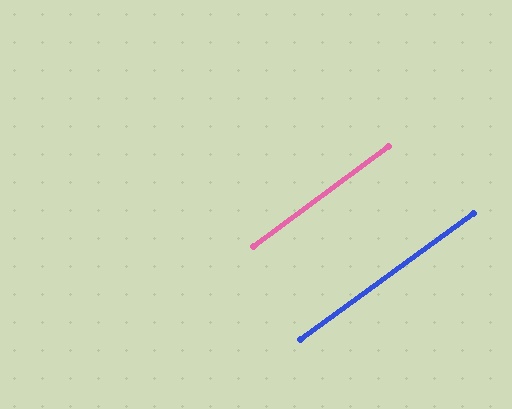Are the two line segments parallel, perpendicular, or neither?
Parallel — their directions differ by only 0.6°.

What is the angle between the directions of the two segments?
Approximately 1 degree.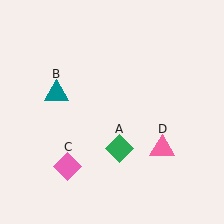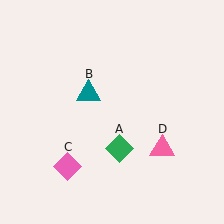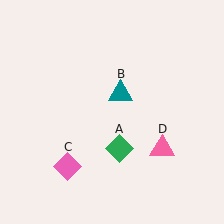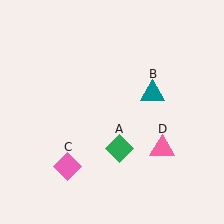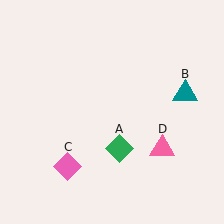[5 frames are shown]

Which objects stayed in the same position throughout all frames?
Green diamond (object A) and pink diamond (object C) and pink triangle (object D) remained stationary.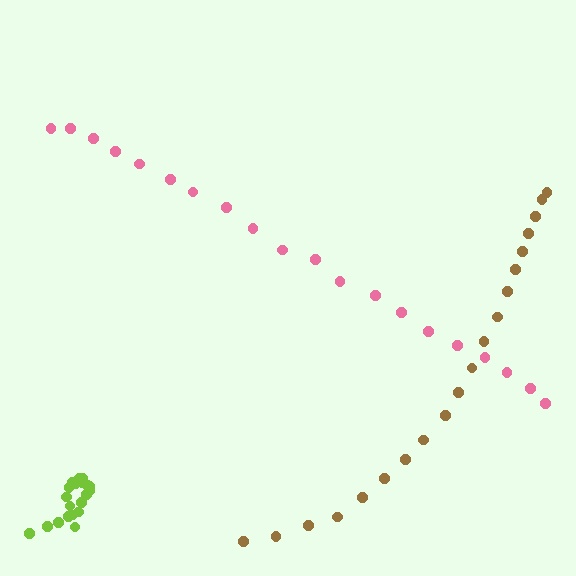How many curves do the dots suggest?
There are 3 distinct paths.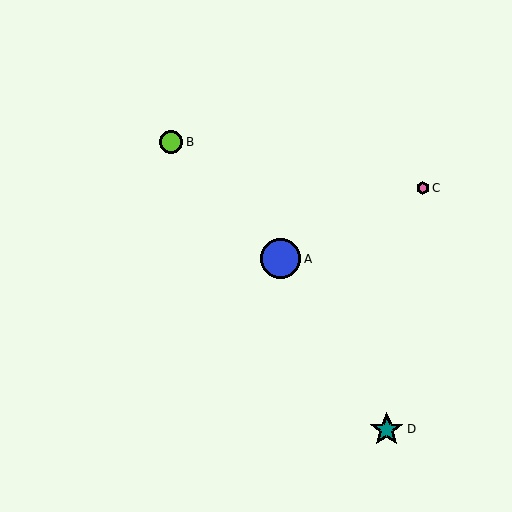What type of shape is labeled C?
Shape C is a pink hexagon.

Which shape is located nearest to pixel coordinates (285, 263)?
The blue circle (labeled A) at (281, 259) is nearest to that location.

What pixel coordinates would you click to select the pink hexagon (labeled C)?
Click at (423, 188) to select the pink hexagon C.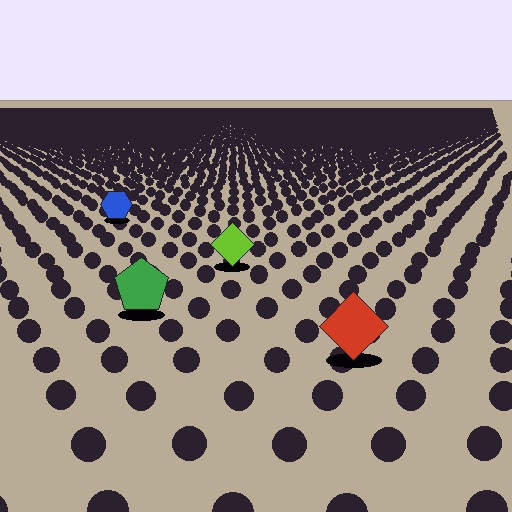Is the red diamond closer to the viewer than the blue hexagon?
Yes. The red diamond is closer — you can tell from the texture gradient: the ground texture is coarser near it.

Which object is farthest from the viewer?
The blue hexagon is farthest from the viewer. It appears smaller and the ground texture around it is denser.